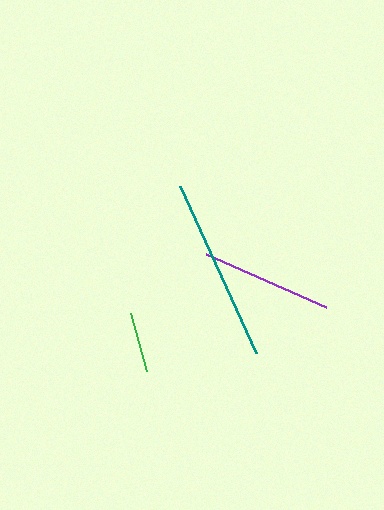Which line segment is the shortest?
The green line is the shortest at approximately 61 pixels.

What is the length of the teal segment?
The teal segment is approximately 183 pixels long.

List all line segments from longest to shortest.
From longest to shortest: teal, purple, green.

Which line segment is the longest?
The teal line is the longest at approximately 183 pixels.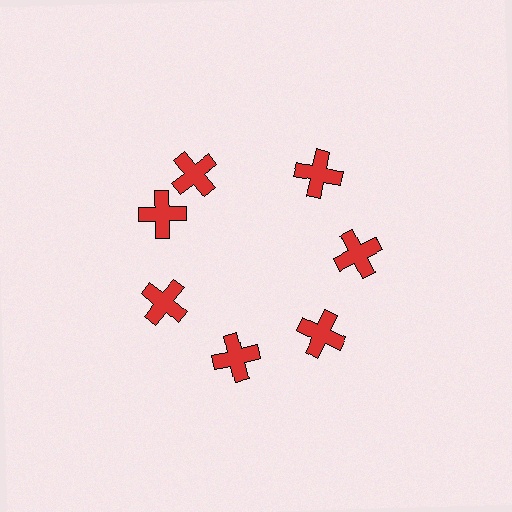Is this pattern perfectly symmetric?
No. The 7 red crosses are arranged in a ring, but one element near the 12 o'clock position is rotated out of alignment along the ring, breaking the 7-fold rotational symmetry.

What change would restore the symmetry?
The symmetry would be restored by rotating it back into even spacing with its neighbors so that all 7 crosses sit at equal angles and equal distance from the center.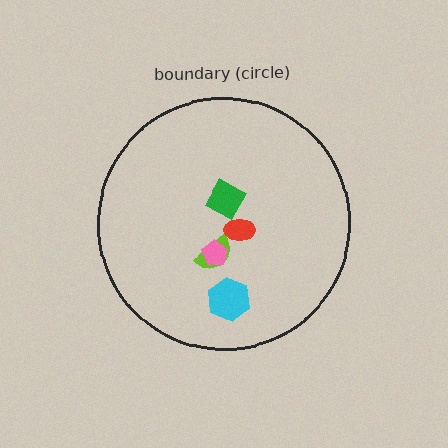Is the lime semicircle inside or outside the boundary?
Inside.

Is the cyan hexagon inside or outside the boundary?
Inside.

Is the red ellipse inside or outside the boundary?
Inside.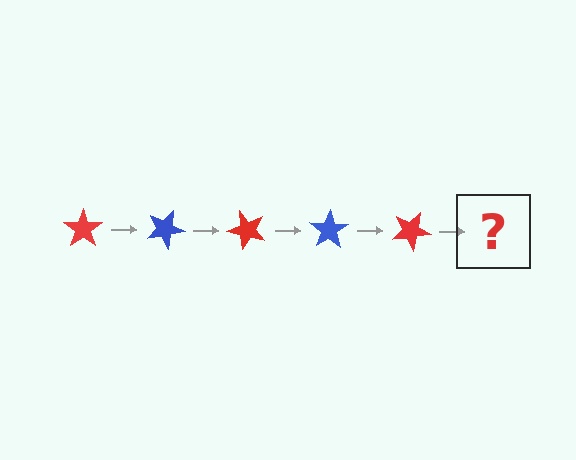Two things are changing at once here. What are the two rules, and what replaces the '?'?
The two rules are that it rotates 25 degrees each step and the color cycles through red and blue. The '?' should be a blue star, rotated 125 degrees from the start.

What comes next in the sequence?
The next element should be a blue star, rotated 125 degrees from the start.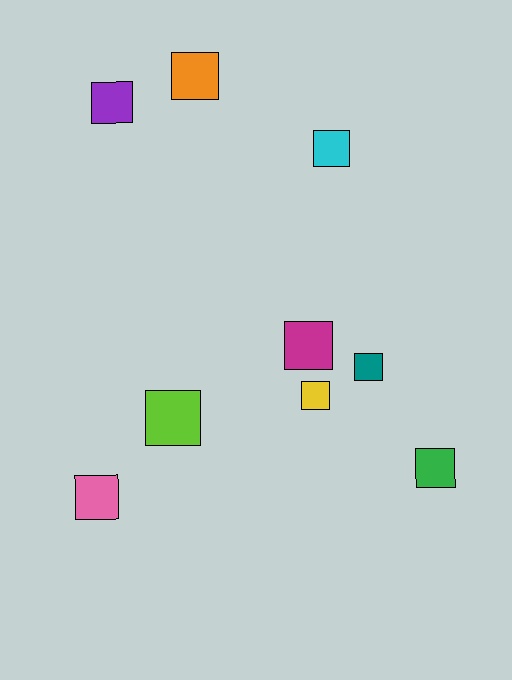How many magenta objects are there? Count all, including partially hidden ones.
There is 1 magenta object.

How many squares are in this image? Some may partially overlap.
There are 9 squares.